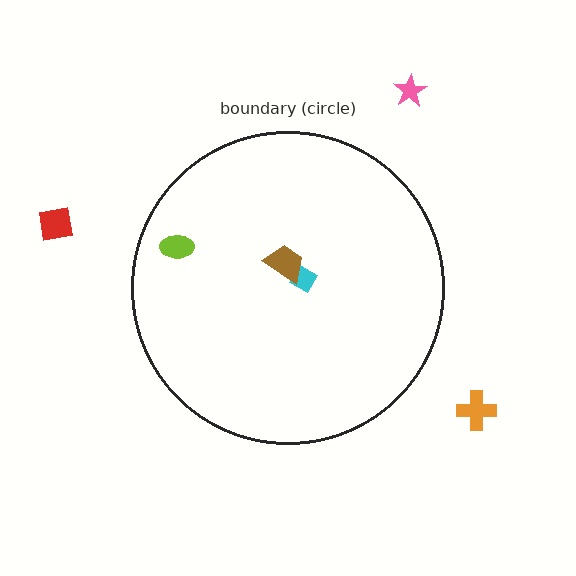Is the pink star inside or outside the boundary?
Outside.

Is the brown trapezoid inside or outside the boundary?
Inside.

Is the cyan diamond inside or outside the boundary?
Inside.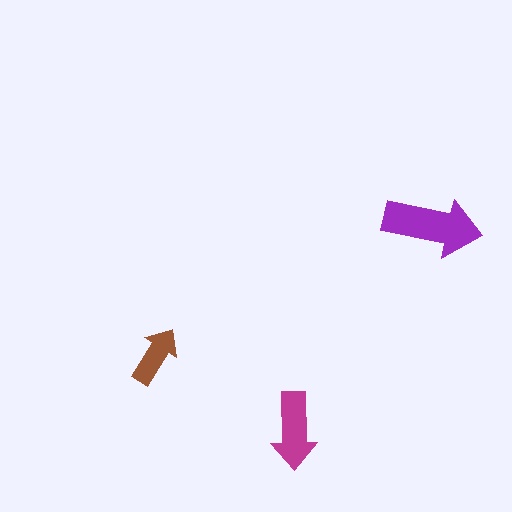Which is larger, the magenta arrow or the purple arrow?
The purple one.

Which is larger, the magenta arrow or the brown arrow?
The magenta one.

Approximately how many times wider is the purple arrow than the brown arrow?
About 1.5 times wider.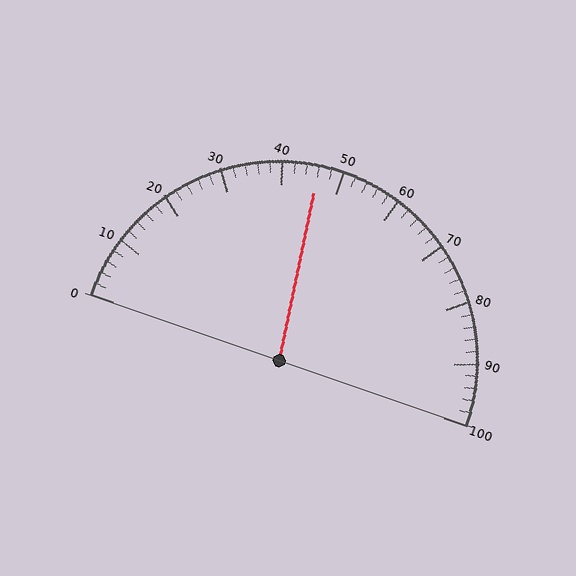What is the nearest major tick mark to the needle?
The nearest major tick mark is 50.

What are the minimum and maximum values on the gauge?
The gauge ranges from 0 to 100.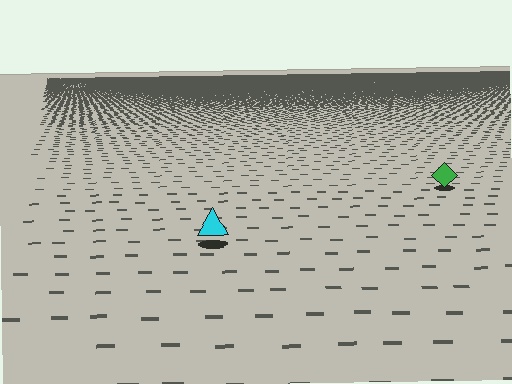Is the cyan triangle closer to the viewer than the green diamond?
Yes. The cyan triangle is closer — you can tell from the texture gradient: the ground texture is coarser near it.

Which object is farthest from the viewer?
The green diamond is farthest from the viewer. It appears smaller and the ground texture around it is denser.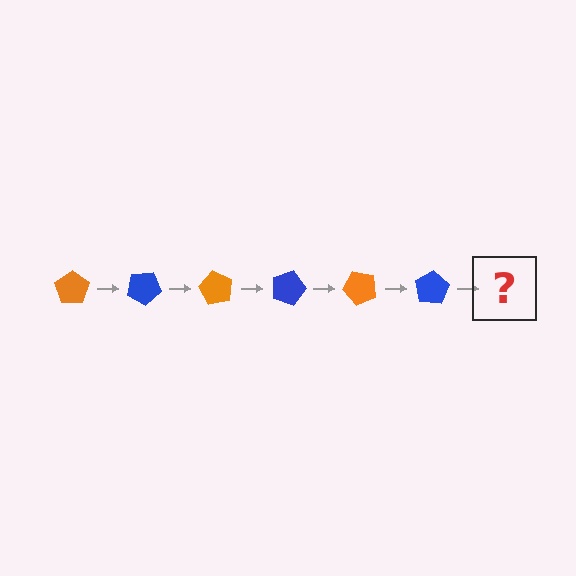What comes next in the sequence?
The next element should be an orange pentagon, rotated 180 degrees from the start.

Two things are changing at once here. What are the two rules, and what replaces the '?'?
The two rules are that it rotates 30 degrees each step and the color cycles through orange and blue. The '?' should be an orange pentagon, rotated 180 degrees from the start.